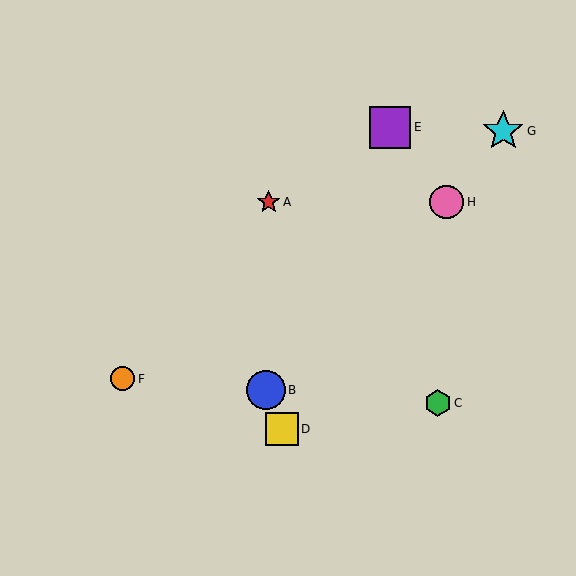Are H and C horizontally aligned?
No, H is at y≈202 and C is at y≈403.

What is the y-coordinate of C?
Object C is at y≈403.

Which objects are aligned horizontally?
Objects A, H are aligned horizontally.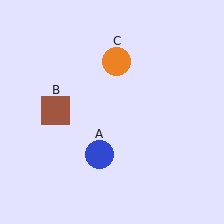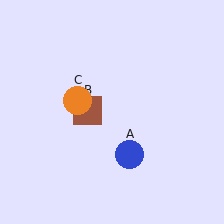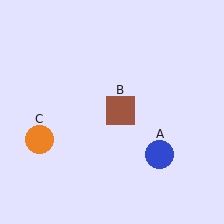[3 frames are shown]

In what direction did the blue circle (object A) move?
The blue circle (object A) moved right.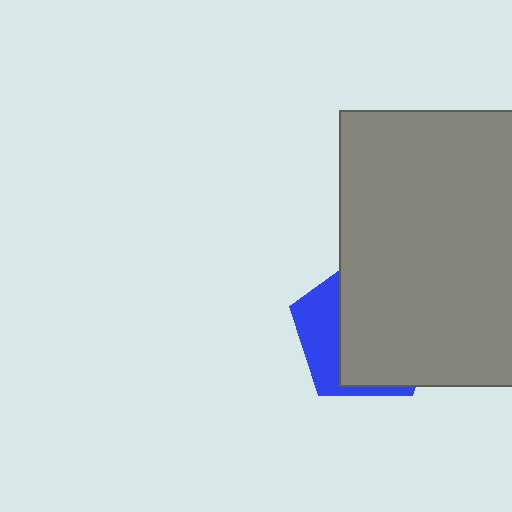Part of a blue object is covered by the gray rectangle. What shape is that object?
It is a pentagon.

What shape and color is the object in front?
The object in front is a gray rectangle.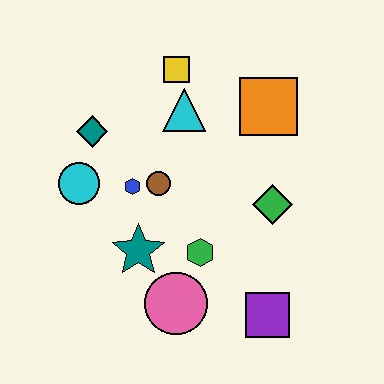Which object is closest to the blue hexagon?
The brown circle is closest to the blue hexagon.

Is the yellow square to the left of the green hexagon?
Yes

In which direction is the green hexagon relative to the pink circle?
The green hexagon is above the pink circle.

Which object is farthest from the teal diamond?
The purple square is farthest from the teal diamond.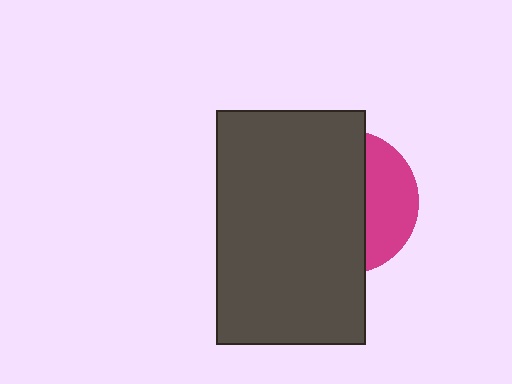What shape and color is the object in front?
The object in front is a dark gray rectangle.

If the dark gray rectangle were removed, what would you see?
You would see the complete magenta circle.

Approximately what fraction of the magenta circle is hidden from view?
Roughly 66% of the magenta circle is hidden behind the dark gray rectangle.